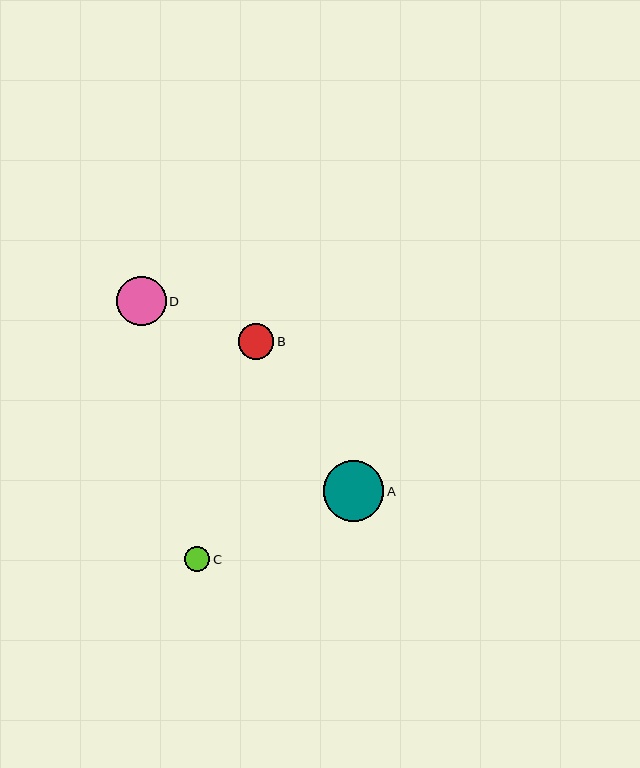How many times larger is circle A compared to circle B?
Circle A is approximately 1.7 times the size of circle B.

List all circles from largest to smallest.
From largest to smallest: A, D, B, C.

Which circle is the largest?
Circle A is the largest with a size of approximately 60 pixels.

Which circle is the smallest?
Circle C is the smallest with a size of approximately 25 pixels.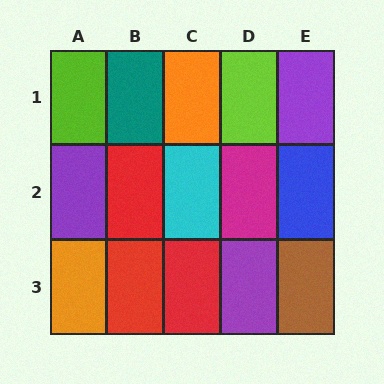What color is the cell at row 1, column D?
Lime.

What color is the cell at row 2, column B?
Red.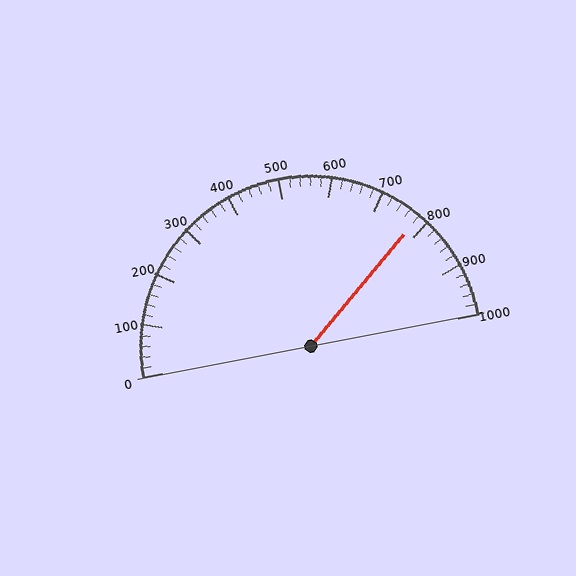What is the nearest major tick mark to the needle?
The nearest major tick mark is 800.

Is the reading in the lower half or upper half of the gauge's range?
The reading is in the upper half of the range (0 to 1000).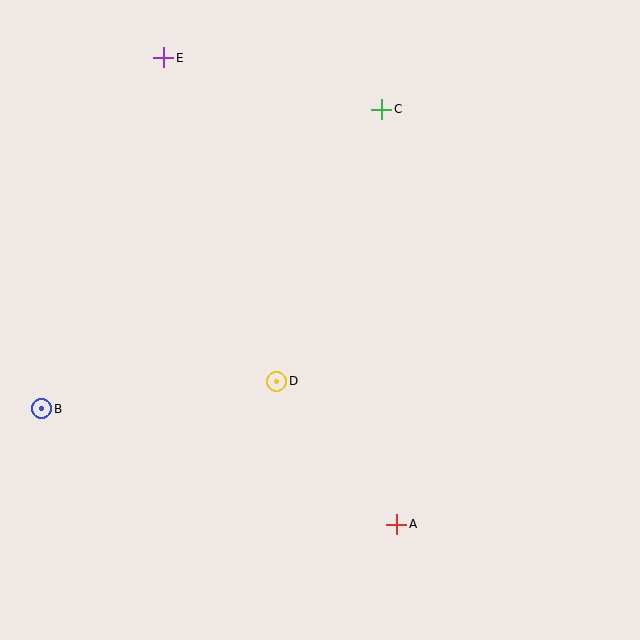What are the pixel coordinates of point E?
Point E is at (164, 58).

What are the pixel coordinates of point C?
Point C is at (382, 109).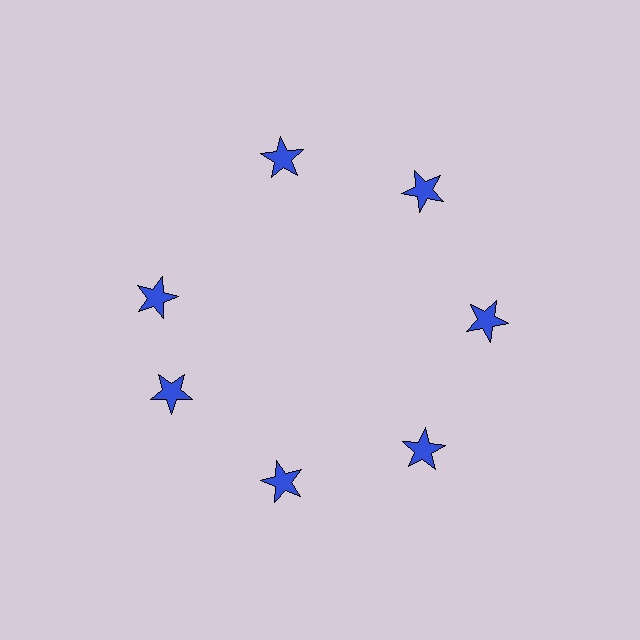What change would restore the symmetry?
The symmetry would be restored by rotating it back into even spacing with its neighbors so that all 7 stars sit at equal angles and equal distance from the center.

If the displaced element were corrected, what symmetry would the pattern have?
It would have 7-fold rotational symmetry — the pattern would map onto itself every 51 degrees.